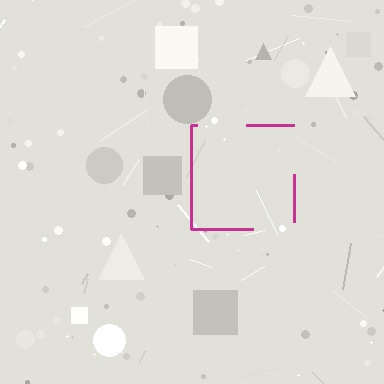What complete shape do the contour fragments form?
The contour fragments form a square.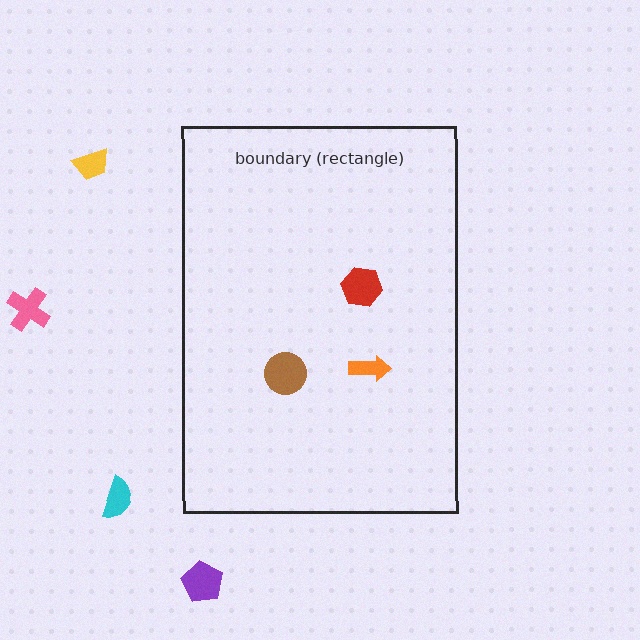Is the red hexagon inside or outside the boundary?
Inside.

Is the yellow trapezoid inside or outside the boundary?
Outside.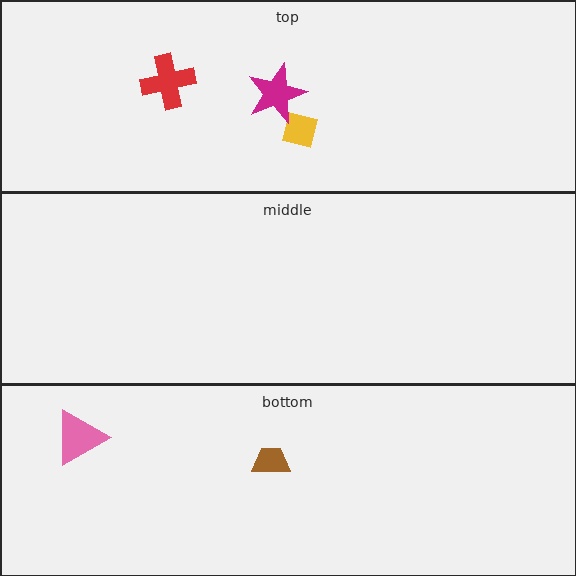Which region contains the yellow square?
The top region.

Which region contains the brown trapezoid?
The bottom region.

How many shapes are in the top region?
3.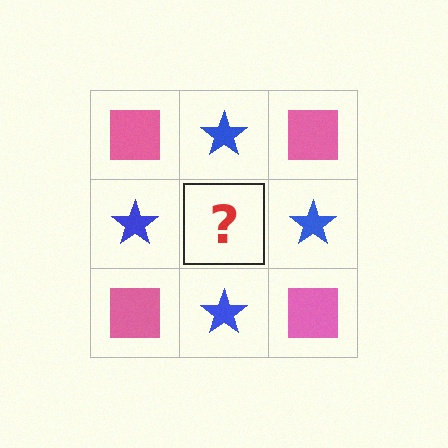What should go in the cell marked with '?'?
The missing cell should contain a pink square.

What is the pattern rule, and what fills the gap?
The rule is that it alternates pink square and blue star in a checkerboard pattern. The gap should be filled with a pink square.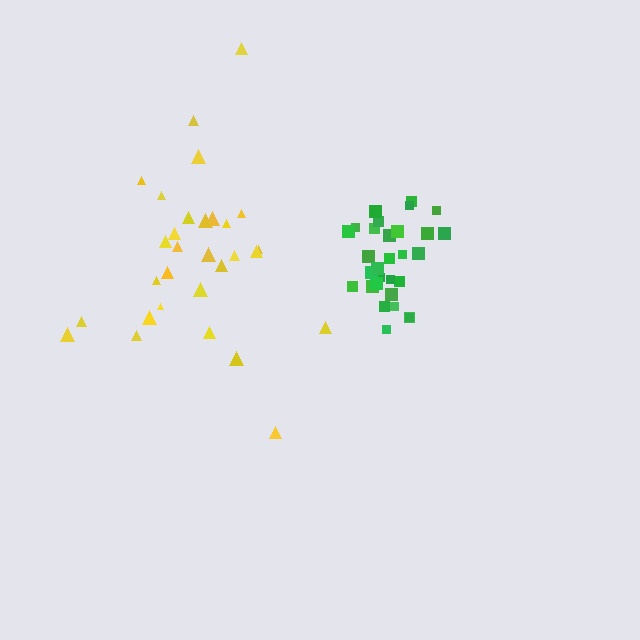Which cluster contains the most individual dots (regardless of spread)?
Green (30).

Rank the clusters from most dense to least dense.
green, yellow.